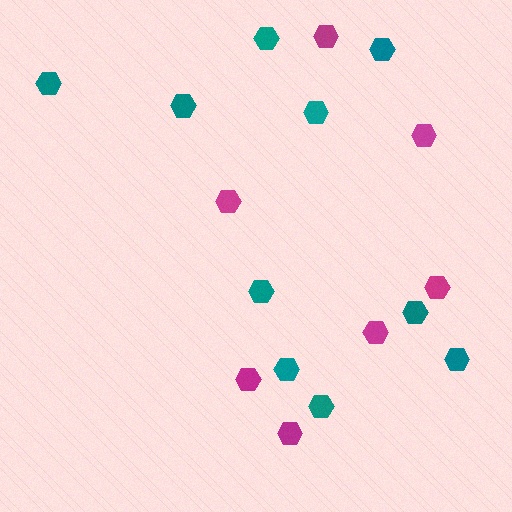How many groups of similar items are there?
There are 2 groups: one group of magenta hexagons (7) and one group of teal hexagons (10).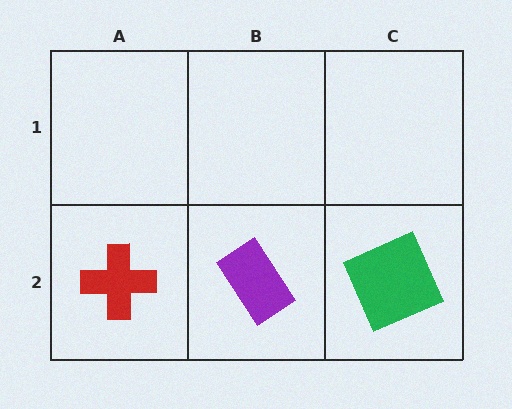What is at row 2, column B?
A purple rectangle.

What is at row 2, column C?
A green square.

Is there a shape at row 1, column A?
No, that cell is empty.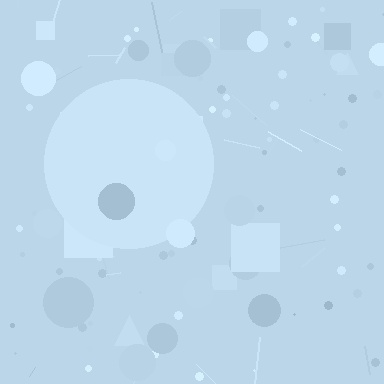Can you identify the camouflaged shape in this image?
The camouflaged shape is a circle.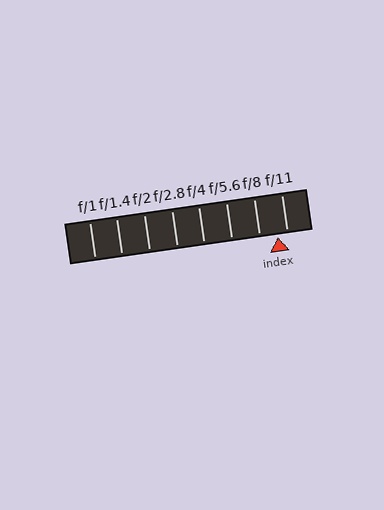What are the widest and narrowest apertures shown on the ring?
The widest aperture shown is f/1 and the narrowest is f/11.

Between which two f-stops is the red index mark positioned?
The index mark is between f/8 and f/11.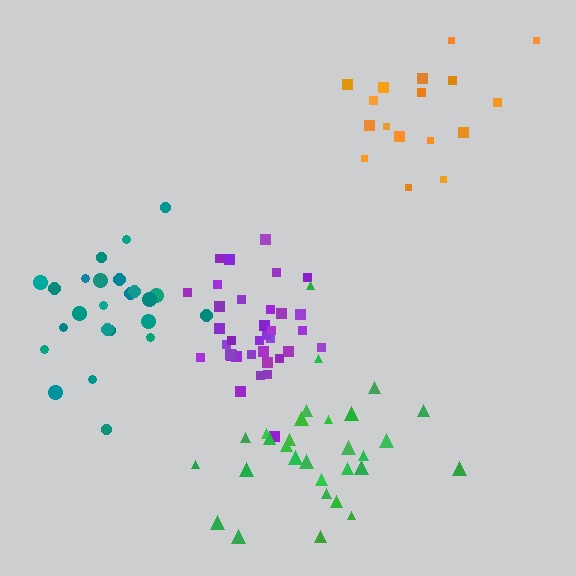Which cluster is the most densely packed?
Purple.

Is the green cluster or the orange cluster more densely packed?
Green.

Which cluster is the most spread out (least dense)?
Orange.